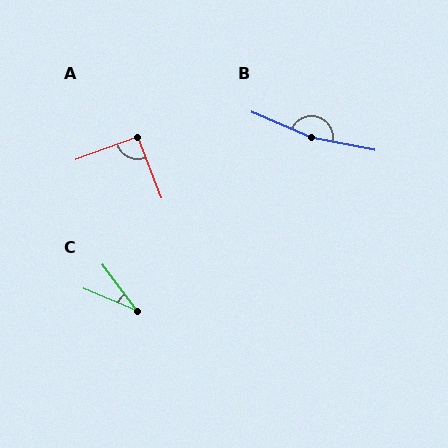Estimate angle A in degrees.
Approximately 91 degrees.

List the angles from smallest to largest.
C (30°), A (91°), B (167°).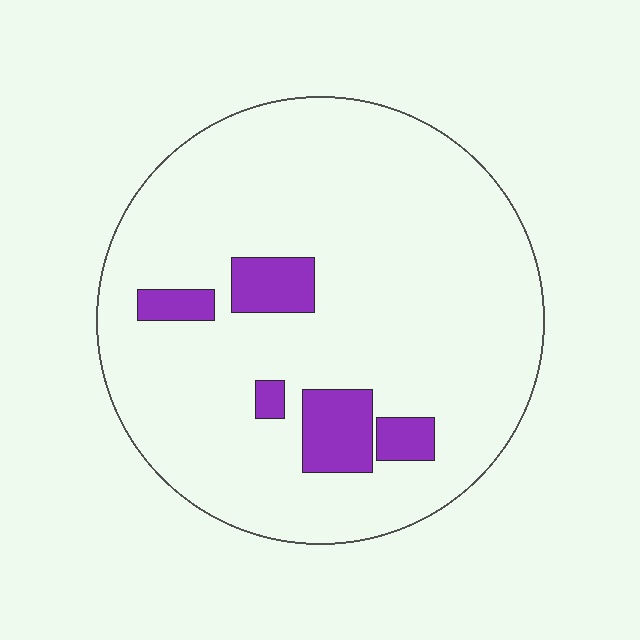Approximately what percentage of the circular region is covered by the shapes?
Approximately 10%.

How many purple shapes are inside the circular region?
5.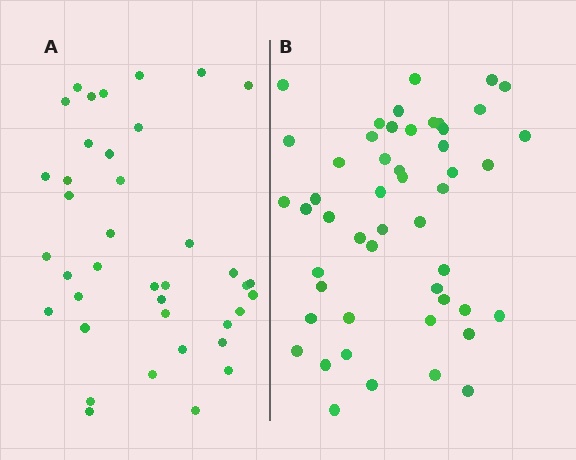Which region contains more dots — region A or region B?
Region B (the right region) has more dots.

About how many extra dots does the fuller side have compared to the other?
Region B has roughly 12 or so more dots than region A.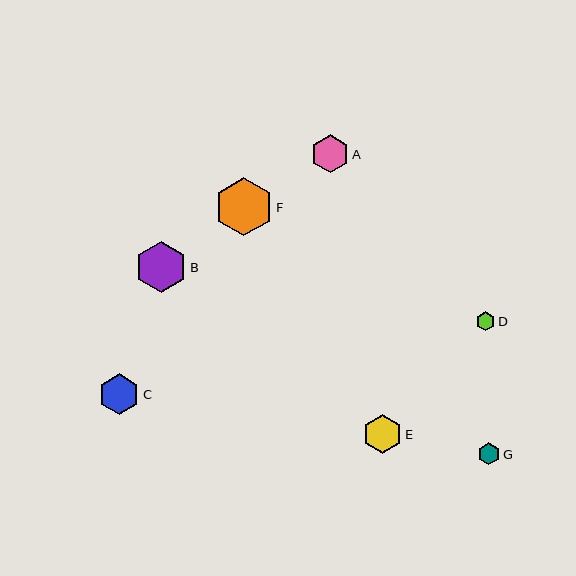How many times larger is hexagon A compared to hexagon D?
Hexagon A is approximately 2.0 times the size of hexagon D.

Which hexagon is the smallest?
Hexagon D is the smallest with a size of approximately 19 pixels.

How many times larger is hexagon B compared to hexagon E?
Hexagon B is approximately 1.3 times the size of hexagon E.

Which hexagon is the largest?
Hexagon F is the largest with a size of approximately 58 pixels.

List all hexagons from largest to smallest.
From largest to smallest: F, B, C, E, A, G, D.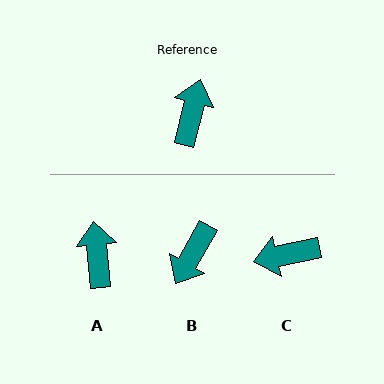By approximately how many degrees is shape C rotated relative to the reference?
Approximately 116 degrees counter-clockwise.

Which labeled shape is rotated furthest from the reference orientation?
B, about 164 degrees away.